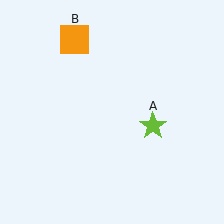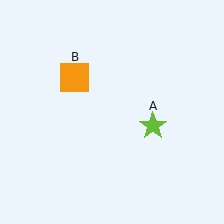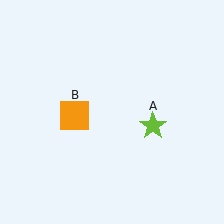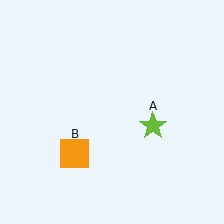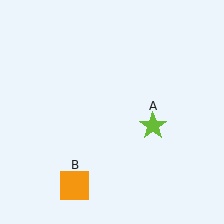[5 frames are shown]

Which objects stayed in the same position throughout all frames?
Lime star (object A) remained stationary.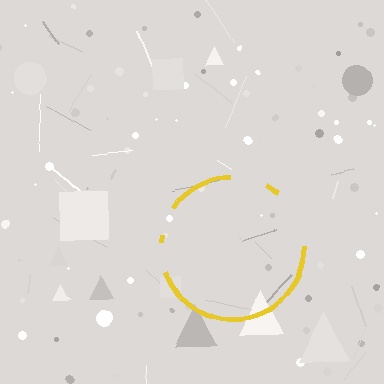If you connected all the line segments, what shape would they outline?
They would outline a circle.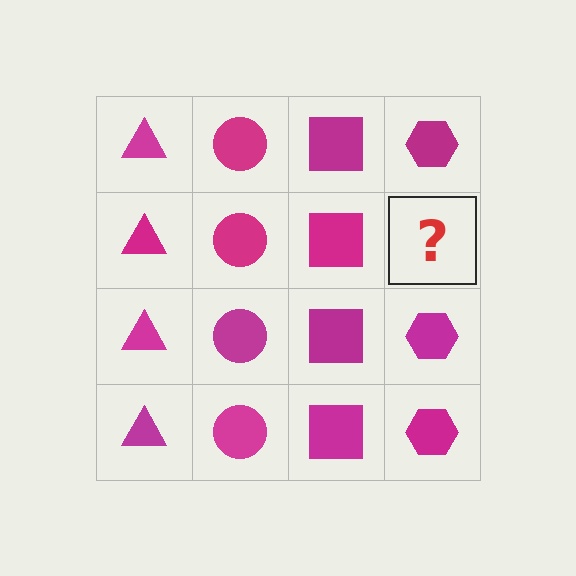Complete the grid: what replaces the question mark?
The question mark should be replaced with a magenta hexagon.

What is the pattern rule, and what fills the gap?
The rule is that each column has a consistent shape. The gap should be filled with a magenta hexagon.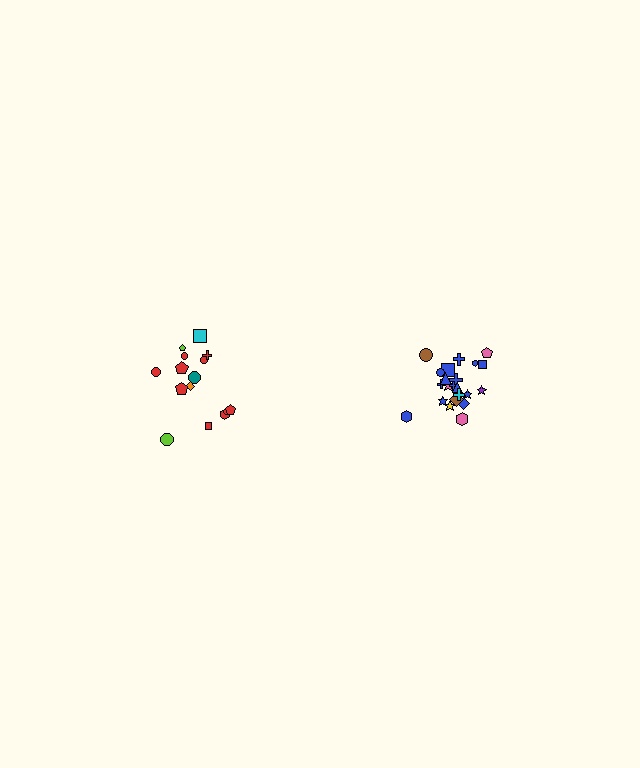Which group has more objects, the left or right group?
The right group.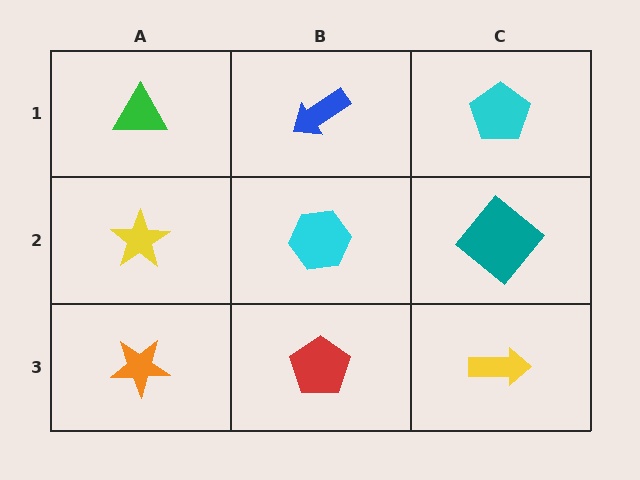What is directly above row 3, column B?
A cyan hexagon.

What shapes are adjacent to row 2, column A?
A green triangle (row 1, column A), an orange star (row 3, column A), a cyan hexagon (row 2, column B).